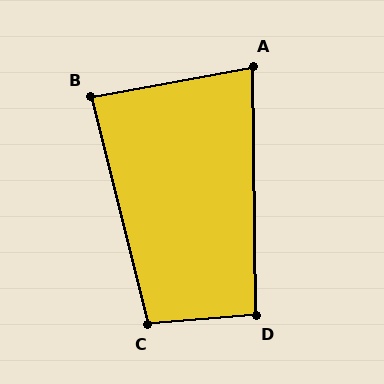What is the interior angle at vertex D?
Approximately 94 degrees (approximately right).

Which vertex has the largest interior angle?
C, at approximately 99 degrees.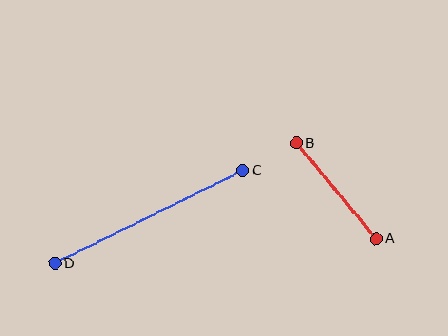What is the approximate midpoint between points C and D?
The midpoint is at approximately (149, 217) pixels.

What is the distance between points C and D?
The distance is approximately 210 pixels.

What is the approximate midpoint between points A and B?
The midpoint is at approximately (336, 191) pixels.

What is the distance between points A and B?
The distance is approximately 124 pixels.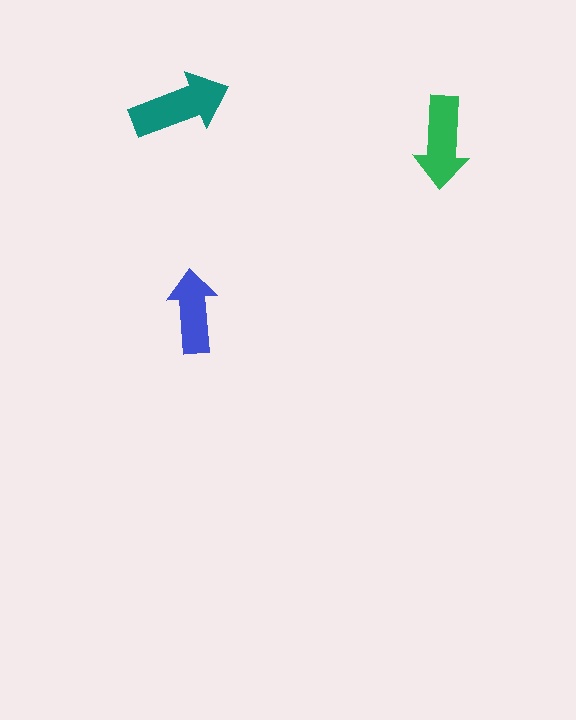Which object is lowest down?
The blue arrow is bottommost.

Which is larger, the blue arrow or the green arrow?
The green one.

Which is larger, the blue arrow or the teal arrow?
The teal one.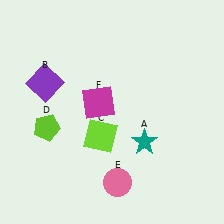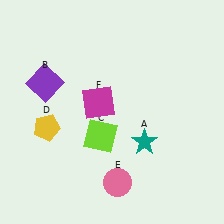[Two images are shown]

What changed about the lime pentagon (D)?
In Image 1, D is lime. In Image 2, it changed to yellow.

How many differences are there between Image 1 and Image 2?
There is 1 difference between the two images.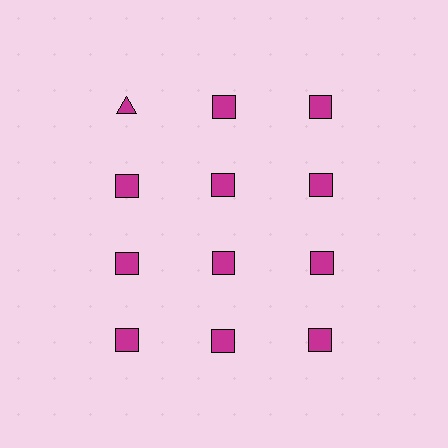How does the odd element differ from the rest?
It has a different shape: triangle instead of square.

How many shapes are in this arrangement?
There are 12 shapes arranged in a grid pattern.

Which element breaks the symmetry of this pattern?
The magenta triangle in the top row, leftmost column breaks the symmetry. All other shapes are magenta squares.